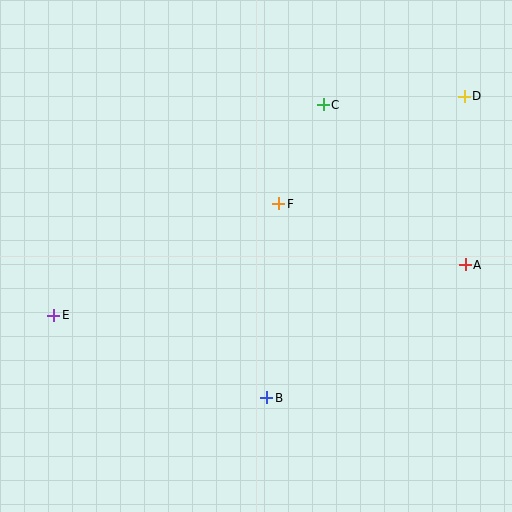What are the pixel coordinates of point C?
Point C is at (323, 105).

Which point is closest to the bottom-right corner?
Point A is closest to the bottom-right corner.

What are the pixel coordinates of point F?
Point F is at (279, 204).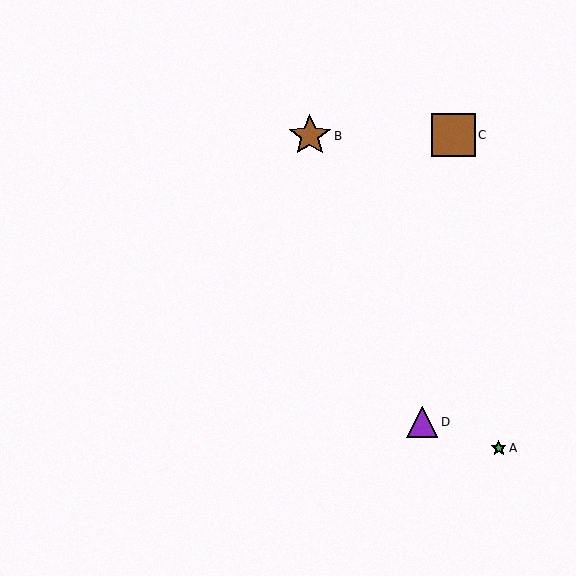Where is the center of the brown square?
The center of the brown square is at (454, 135).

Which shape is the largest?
The brown square (labeled C) is the largest.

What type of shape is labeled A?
Shape A is a green star.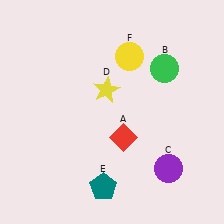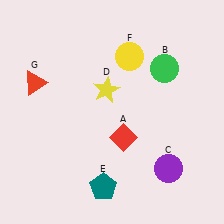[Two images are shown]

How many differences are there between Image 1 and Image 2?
There is 1 difference between the two images.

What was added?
A red triangle (G) was added in Image 2.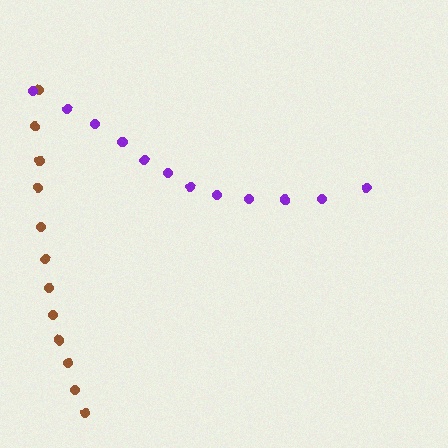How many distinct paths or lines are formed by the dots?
There are 2 distinct paths.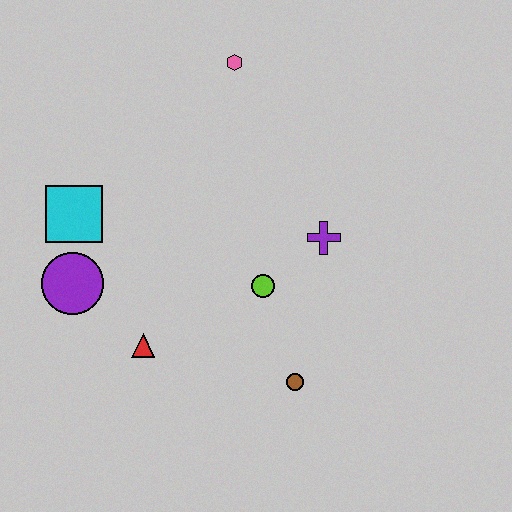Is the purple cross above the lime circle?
Yes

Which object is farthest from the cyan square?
The brown circle is farthest from the cyan square.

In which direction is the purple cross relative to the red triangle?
The purple cross is to the right of the red triangle.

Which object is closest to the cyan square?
The purple circle is closest to the cyan square.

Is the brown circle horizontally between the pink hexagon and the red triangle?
No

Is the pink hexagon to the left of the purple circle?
No